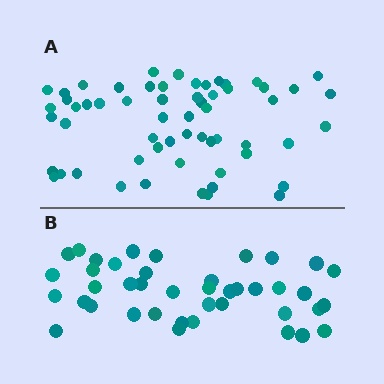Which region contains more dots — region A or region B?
Region A (the top region) has more dots.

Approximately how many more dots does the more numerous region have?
Region A has approximately 20 more dots than region B.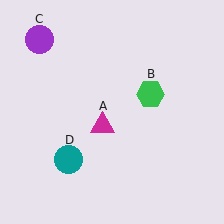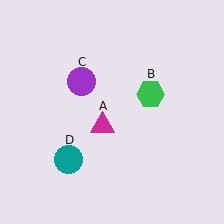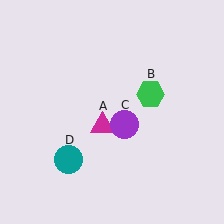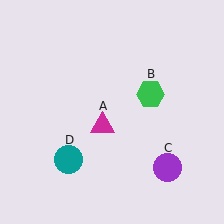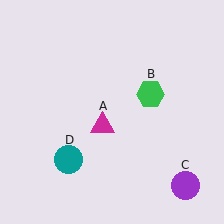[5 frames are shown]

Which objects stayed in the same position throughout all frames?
Magenta triangle (object A) and green hexagon (object B) and teal circle (object D) remained stationary.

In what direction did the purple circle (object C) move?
The purple circle (object C) moved down and to the right.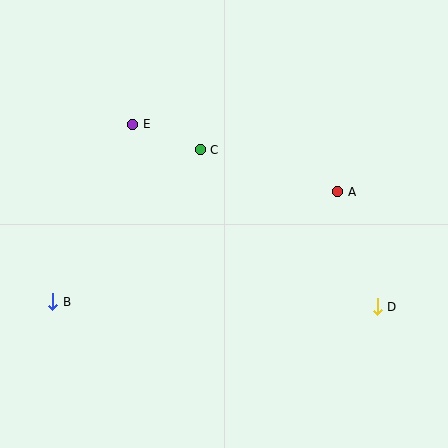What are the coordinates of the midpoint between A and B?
The midpoint between A and B is at (195, 247).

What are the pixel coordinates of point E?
Point E is at (133, 124).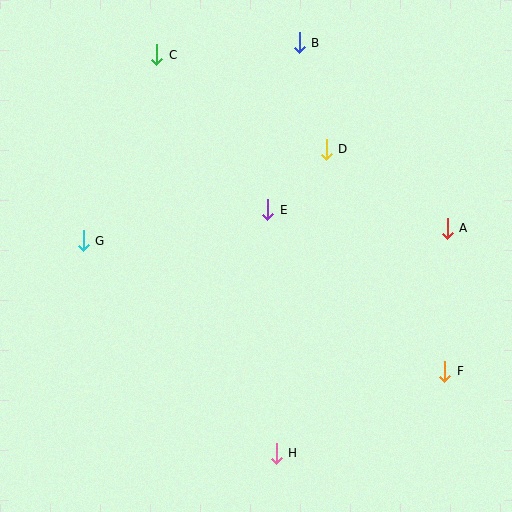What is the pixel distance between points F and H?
The distance between F and H is 187 pixels.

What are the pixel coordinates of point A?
Point A is at (447, 228).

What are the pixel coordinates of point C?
Point C is at (157, 55).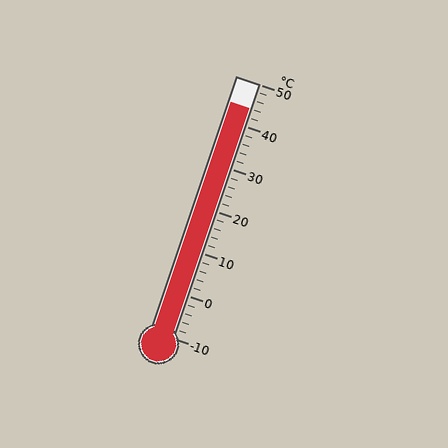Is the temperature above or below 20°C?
The temperature is above 20°C.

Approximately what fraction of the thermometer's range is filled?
The thermometer is filled to approximately 90% of its range.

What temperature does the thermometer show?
The thermometer shows approximately 44°C.